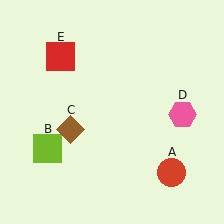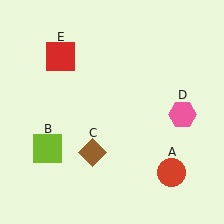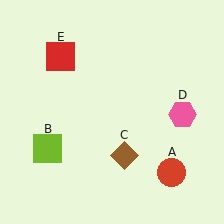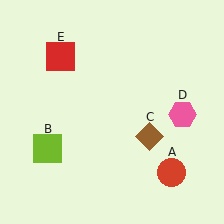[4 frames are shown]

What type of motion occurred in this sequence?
The brown diamond (object C) rotated counterclockwise around the center of the scene.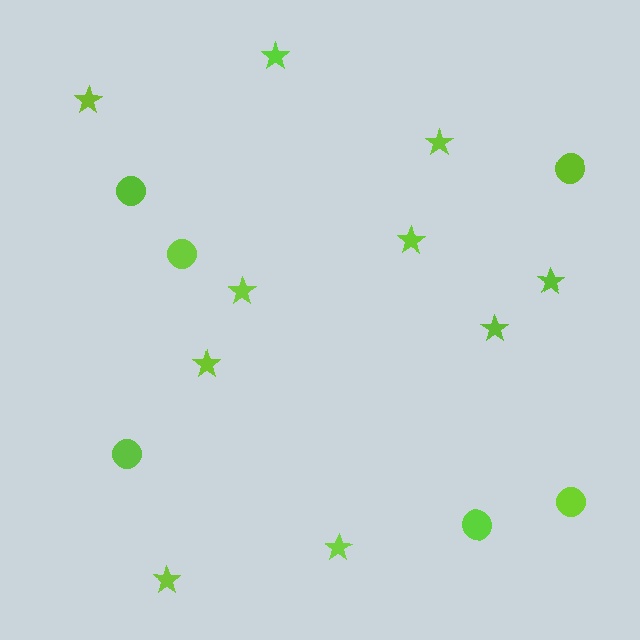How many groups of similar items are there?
There are 2 groups: one group of circles (6) and one group of stars (10).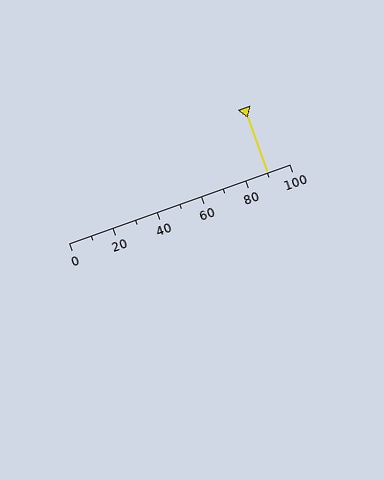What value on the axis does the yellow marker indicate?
The marker indicates approximately 90.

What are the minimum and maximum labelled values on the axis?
The axis runs from 0 to 100.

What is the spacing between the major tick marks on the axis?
The major ticks are spaced 20 apart.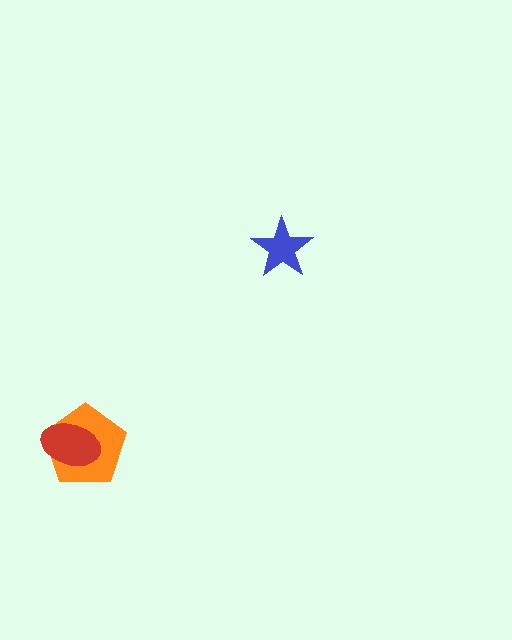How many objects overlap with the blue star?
0 objects overlap with the blue star.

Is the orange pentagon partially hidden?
Yes, it is partially covered by another shape.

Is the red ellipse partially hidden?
No, no other shape covers it.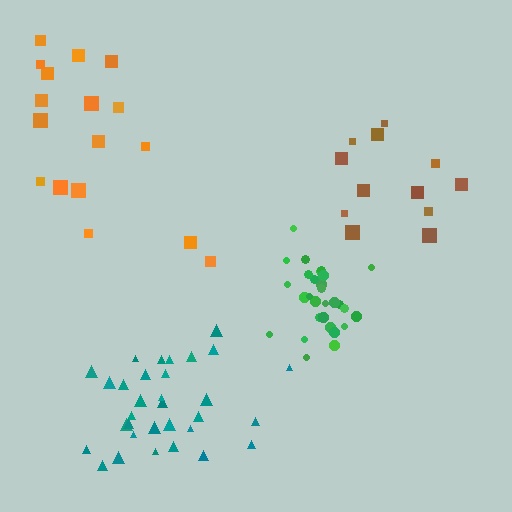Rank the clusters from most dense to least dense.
green, teal, brown, orange.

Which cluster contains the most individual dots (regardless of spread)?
Teal (32).